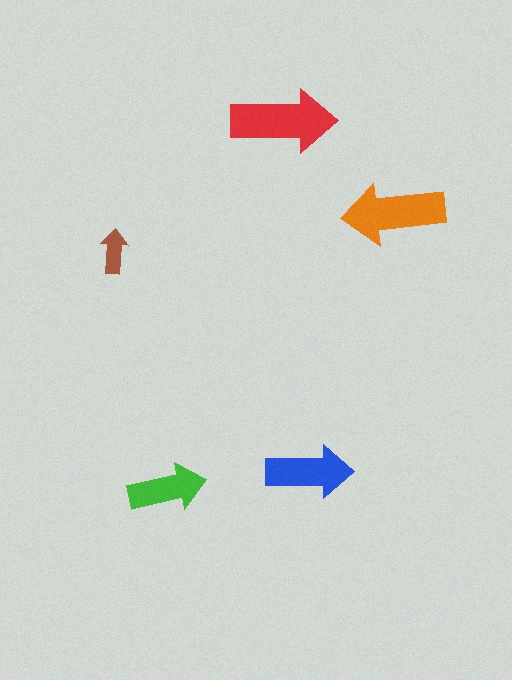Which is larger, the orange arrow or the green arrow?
The orange one.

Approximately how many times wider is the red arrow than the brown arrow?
About 2.5 times wider.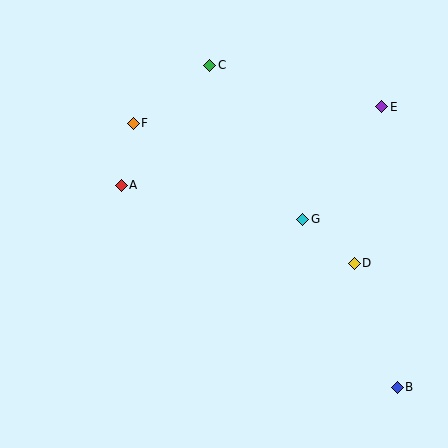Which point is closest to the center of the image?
Point G at (303, 219) is closest to the center.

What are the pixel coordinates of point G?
Point G is at (303, 219).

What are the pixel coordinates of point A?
Point A is at (121, 185).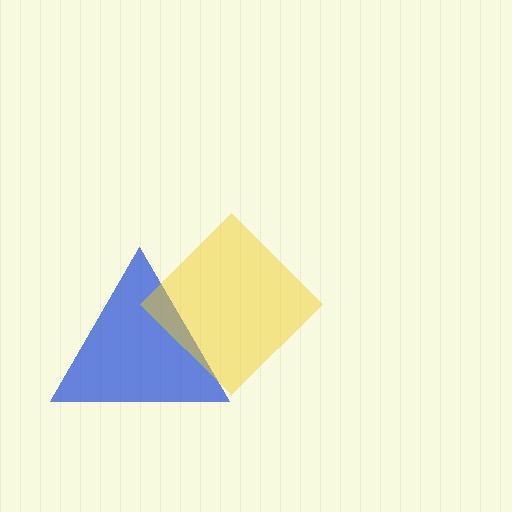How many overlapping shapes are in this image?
There are 2 overlapping shapes in the image.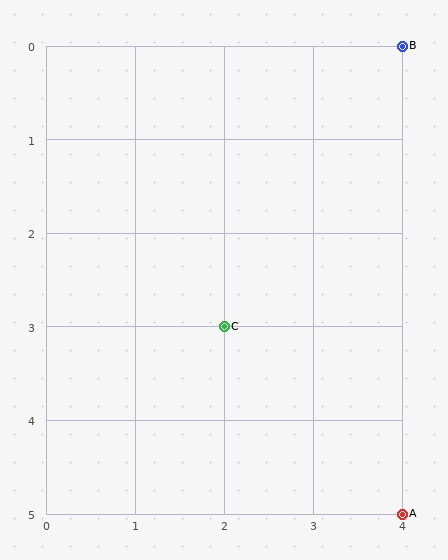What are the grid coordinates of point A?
Point A is at grid coordinates (4, 5).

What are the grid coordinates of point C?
Point C is at grid coordinates (2, 3).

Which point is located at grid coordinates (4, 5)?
Point A is at (4, 5).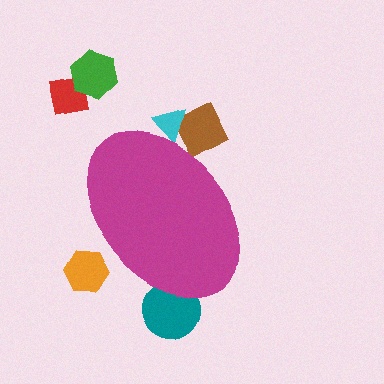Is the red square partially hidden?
No, the red square is fully visible.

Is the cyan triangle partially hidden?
Yes, the cyan triangle is partially hidden behind the magenta ellipse.